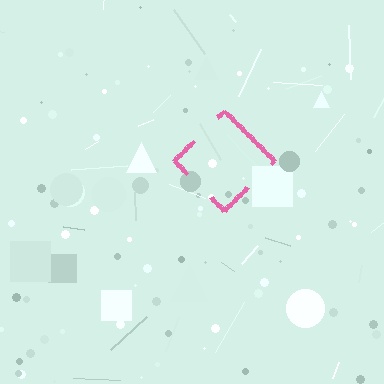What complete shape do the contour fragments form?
The contour fragments form a diamond.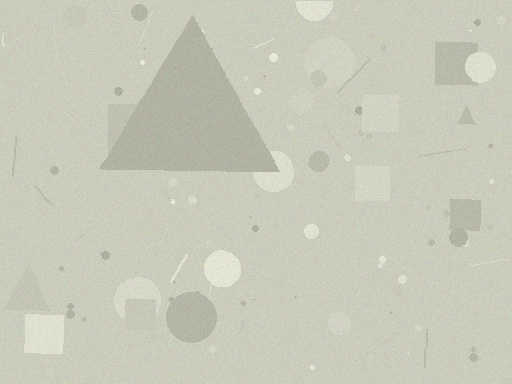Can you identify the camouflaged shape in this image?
The camouflaged shape is a triangle.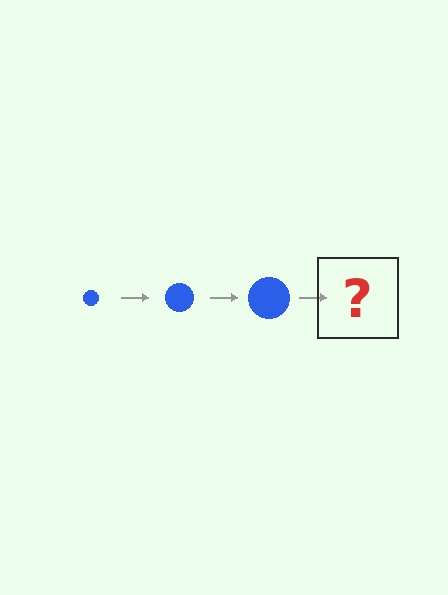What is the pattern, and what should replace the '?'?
The pattern is that the circle gets progressively larger each step. The '?' should be a blue circle, larger than the previous one.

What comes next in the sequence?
The next element should be a blue circle, larger than the previous one.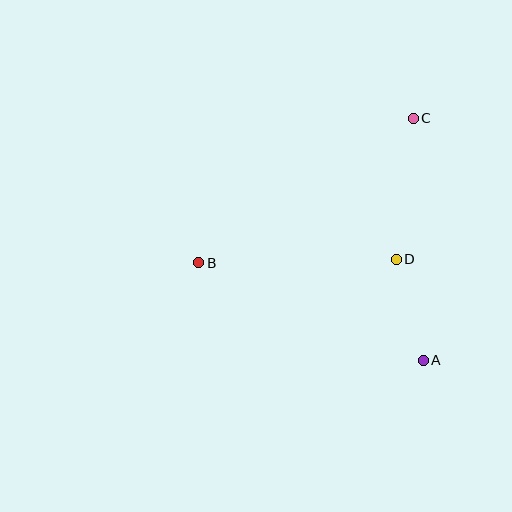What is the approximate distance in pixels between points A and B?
The distance between A and B is approximately 245 pixels.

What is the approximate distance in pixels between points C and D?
The distance between C and D is approximately 142 pixels.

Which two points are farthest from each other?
Points B and C are farthest from each other.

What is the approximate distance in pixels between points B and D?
The distance between B and D is approximately 197 pixels.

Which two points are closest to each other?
Points A and D are closest to each other.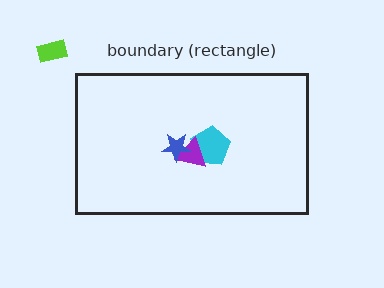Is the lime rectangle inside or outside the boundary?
Outside.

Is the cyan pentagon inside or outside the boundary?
Inside.